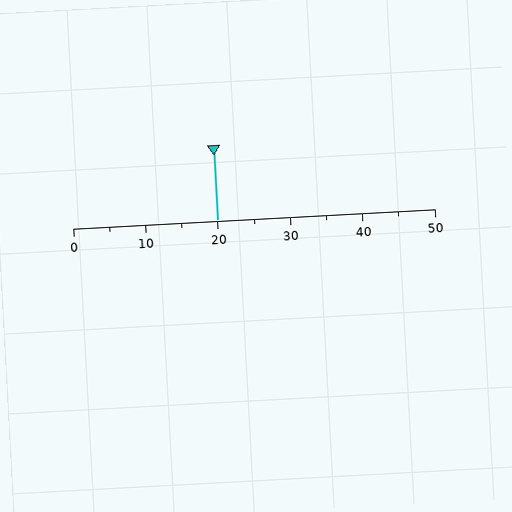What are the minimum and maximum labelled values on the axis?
The axis runs from 0 to 50.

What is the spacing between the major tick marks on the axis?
The major ticks are spaced 10 apart.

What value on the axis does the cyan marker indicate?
The marker indicates approximately 20.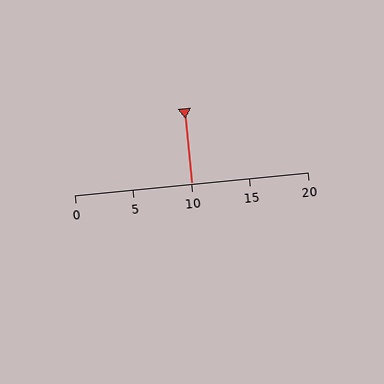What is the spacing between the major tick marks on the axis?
The major ticks are spaced 5 apart.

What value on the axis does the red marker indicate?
The marker indicates approximately 10.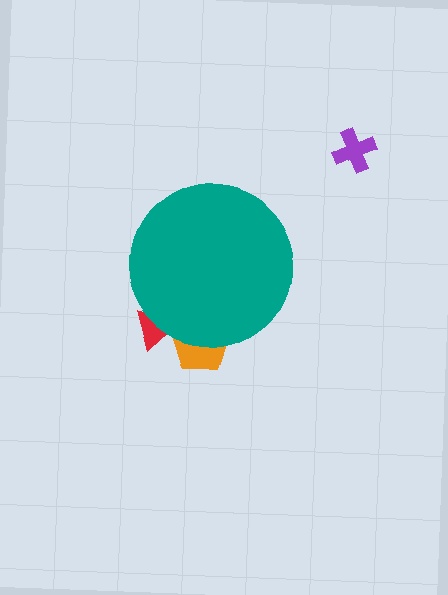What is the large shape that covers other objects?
A teal circle.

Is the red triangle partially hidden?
Yes, the red triangle is partially hidden behind the teal circle.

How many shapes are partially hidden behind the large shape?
2 shapes are partially hidden.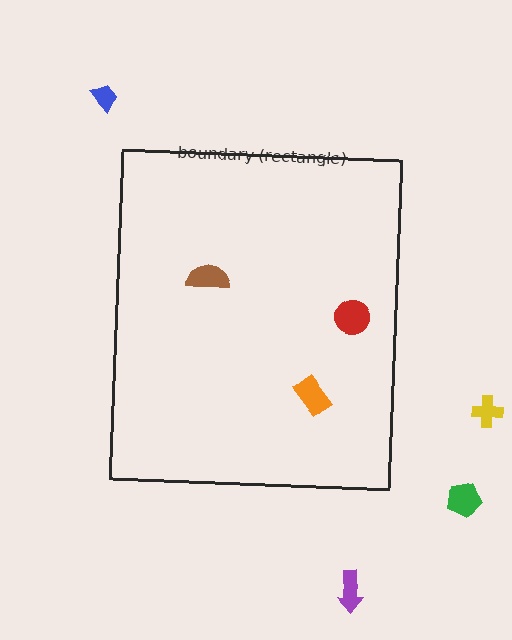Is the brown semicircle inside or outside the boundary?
Inside.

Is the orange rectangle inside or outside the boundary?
Inside.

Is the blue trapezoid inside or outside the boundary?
Outside.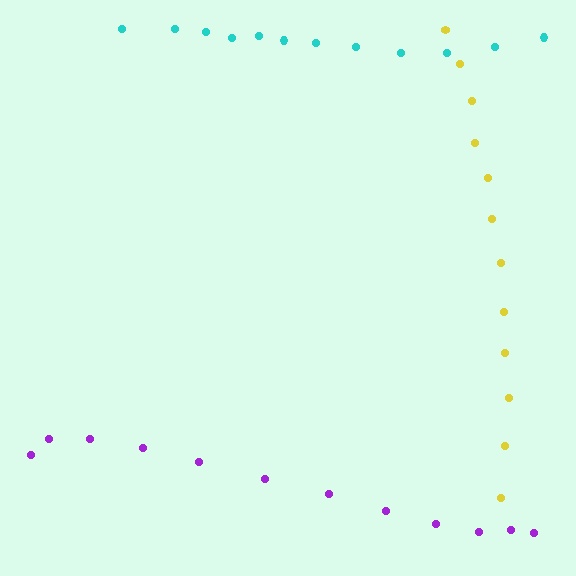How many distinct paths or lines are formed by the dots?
There are 3 distinct paths.